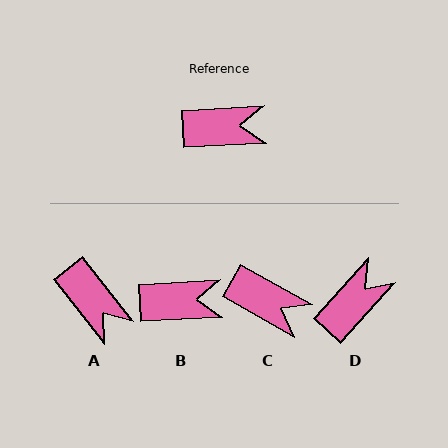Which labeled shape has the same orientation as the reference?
B.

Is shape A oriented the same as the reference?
No, it is off by about 55 degrees.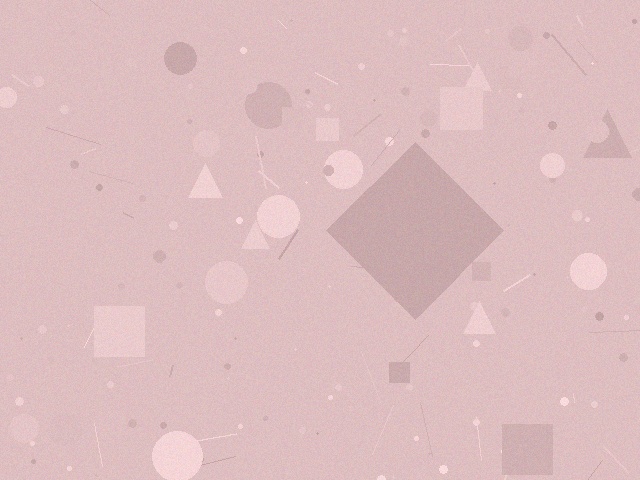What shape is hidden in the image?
A diamond is hidden in the image.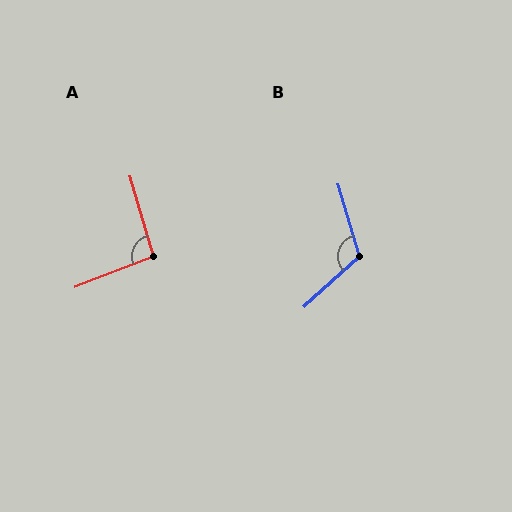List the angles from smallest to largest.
A (95°), B (116°).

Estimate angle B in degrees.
Approximately 116 degrees.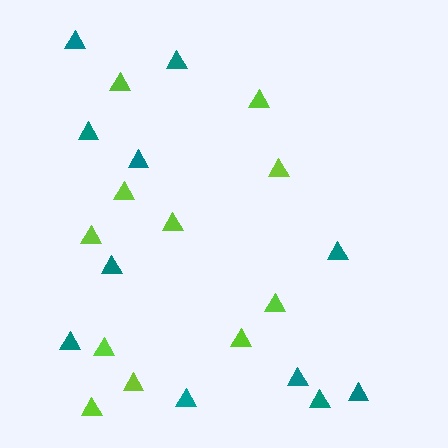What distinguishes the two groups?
There are 2 groups: one group of teal triangles (11) and one group of lime triangles (11).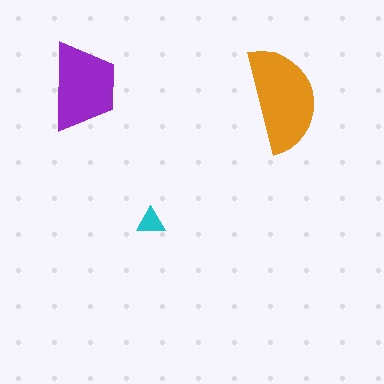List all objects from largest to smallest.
The orange semicircle, the purple trapezoid, the cyan triangle.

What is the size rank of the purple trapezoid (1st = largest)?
2nd.